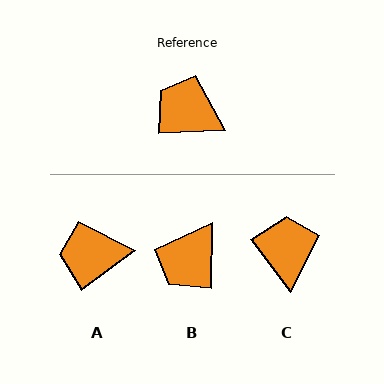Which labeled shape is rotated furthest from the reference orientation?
B, about 87 degrees away.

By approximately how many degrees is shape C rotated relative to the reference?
Approximately 55 degrees clockwise.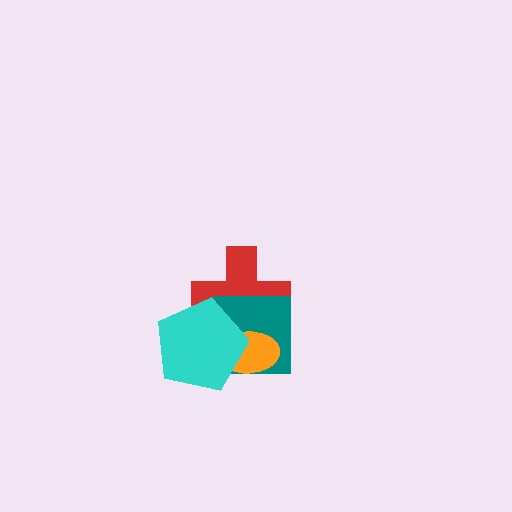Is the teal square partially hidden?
Yes, it is partially covered by another shape.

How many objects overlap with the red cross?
3 objects overlap with the red cross.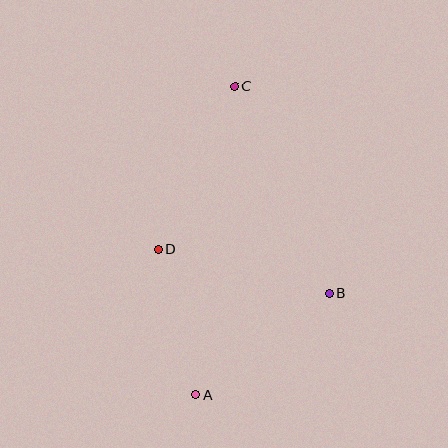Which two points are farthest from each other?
Points A and C are farthest from each other.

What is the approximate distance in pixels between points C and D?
The distance between C and D is approximately 180 pixels.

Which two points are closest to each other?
Points A and D are closest to each other.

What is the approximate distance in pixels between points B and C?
The distance between B and C is approximately 228 pixels.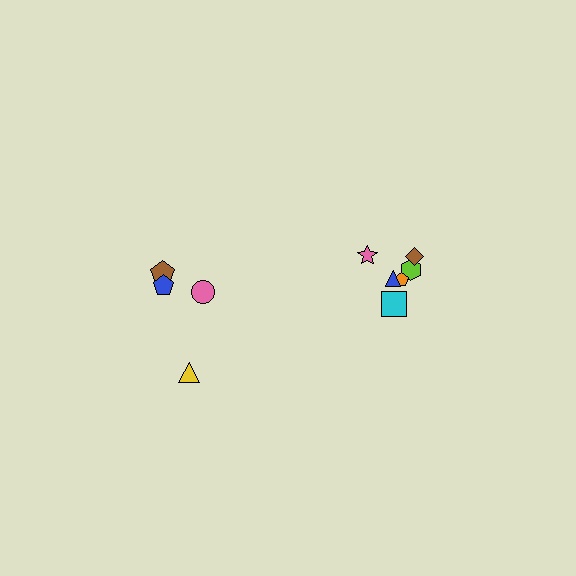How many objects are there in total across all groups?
There are 10 objects.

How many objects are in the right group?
There are 6 objects.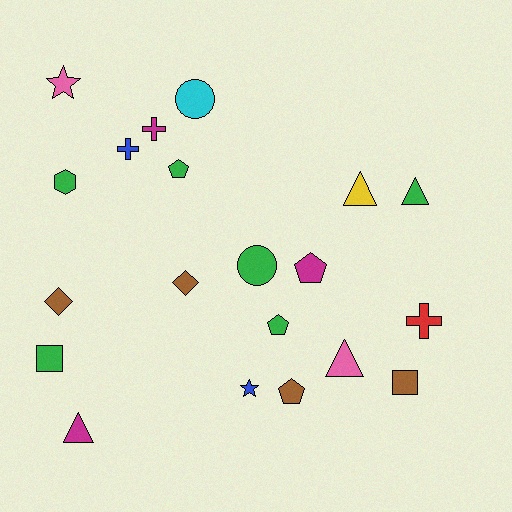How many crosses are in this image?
There are 3 crosses.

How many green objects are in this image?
There are 6 green objects.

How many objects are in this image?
There are 20 objects.